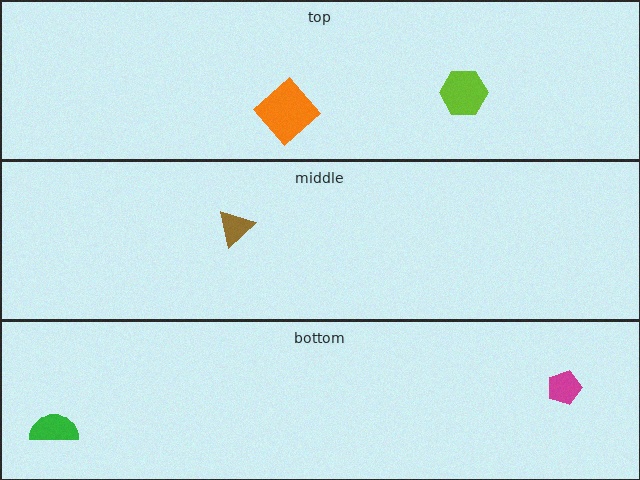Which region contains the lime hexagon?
The top region.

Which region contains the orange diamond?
The top region.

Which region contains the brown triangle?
The middle region.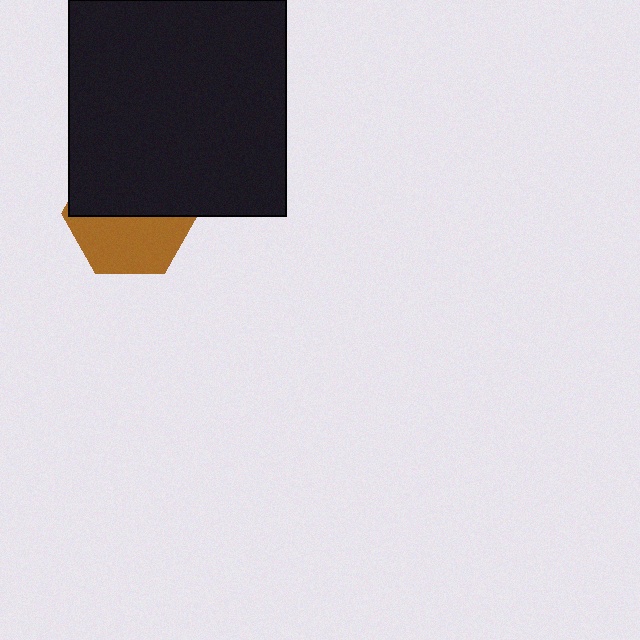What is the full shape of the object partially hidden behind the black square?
The partially hidden object is a brown hexagon.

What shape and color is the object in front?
The object in front is a black square.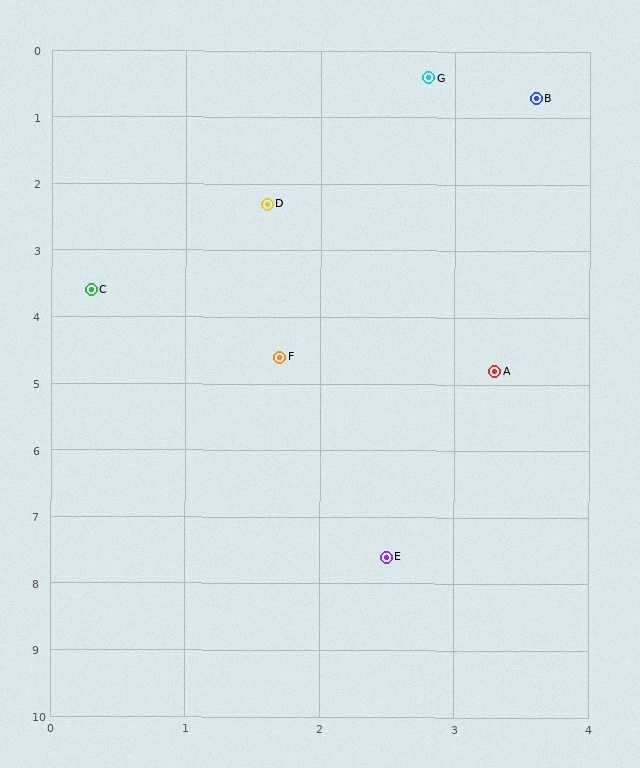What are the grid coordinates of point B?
Point B is at approximately (3.6, 0.7).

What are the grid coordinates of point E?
Point E is at approximately (2.5, 7.6).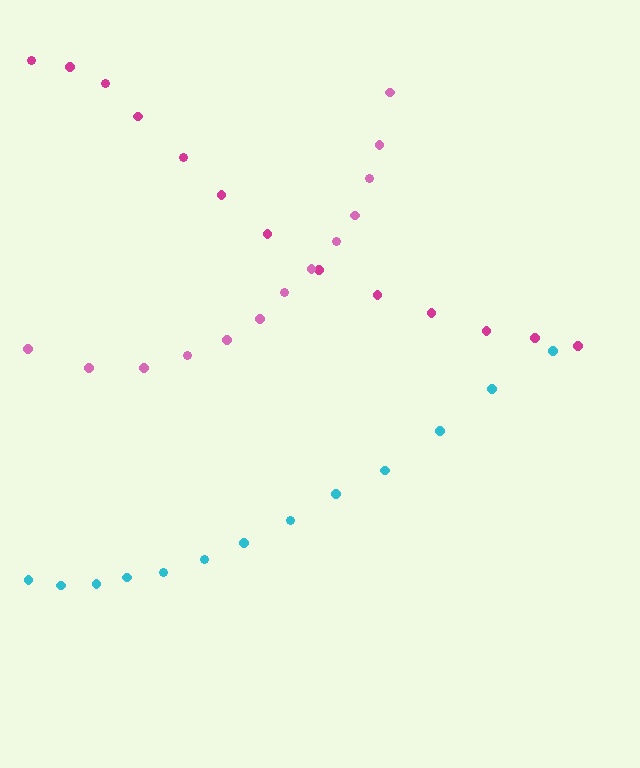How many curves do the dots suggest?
There are 3 distinct paths.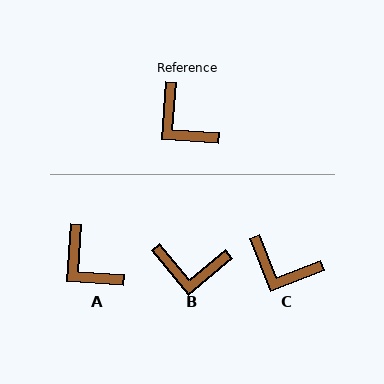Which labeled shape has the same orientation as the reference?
A.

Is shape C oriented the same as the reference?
No, it is off by about 26 degrees.